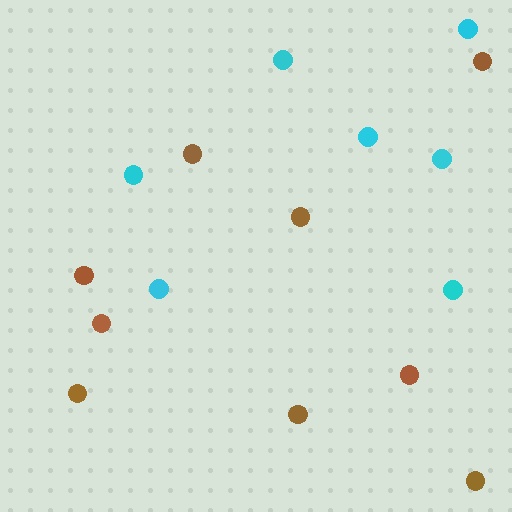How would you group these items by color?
There are 2 groups: one group of cyan circles (7) and one group of brown circles (9).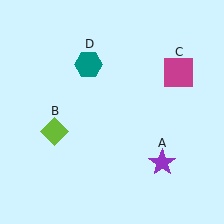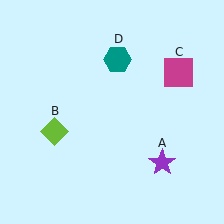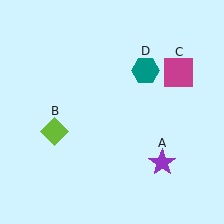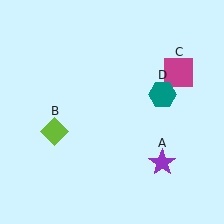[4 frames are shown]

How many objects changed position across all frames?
1 object changed position: teal hexagon (object D).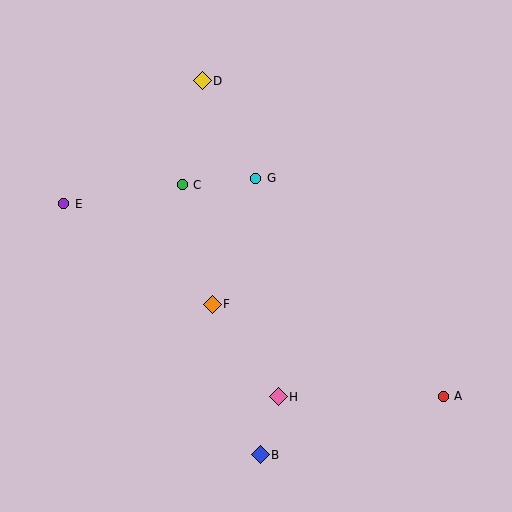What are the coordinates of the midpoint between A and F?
The midpoint between A and F is at (328, 350).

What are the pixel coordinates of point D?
Point D is at (202, 81).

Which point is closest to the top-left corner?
Point E is closest to the top-left corner.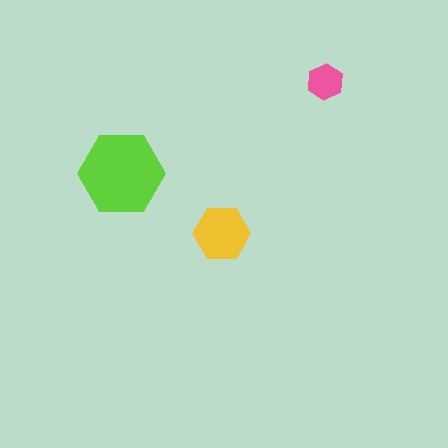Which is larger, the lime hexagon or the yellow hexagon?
The lime one.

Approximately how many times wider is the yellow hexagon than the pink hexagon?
About 1.5 times wider.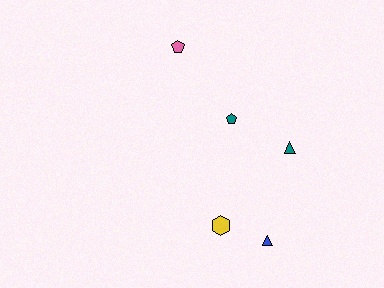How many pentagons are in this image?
There are 2 pentagons.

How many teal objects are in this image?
There are 2 teal objects.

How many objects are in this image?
There are 5 objects.